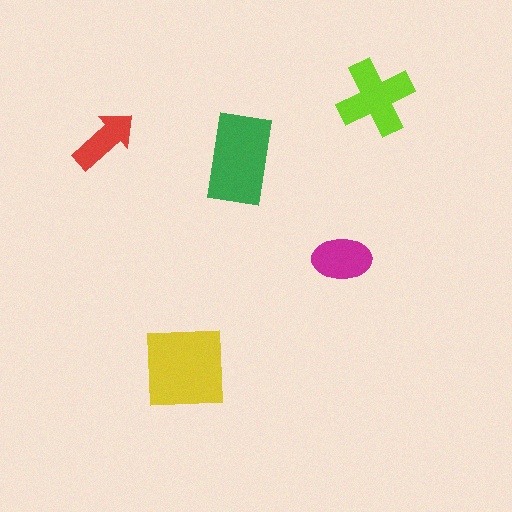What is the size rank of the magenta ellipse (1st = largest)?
4th.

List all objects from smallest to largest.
The red arrow, the magenta ellipse, the lime cross, the green rectangle, the yellow square.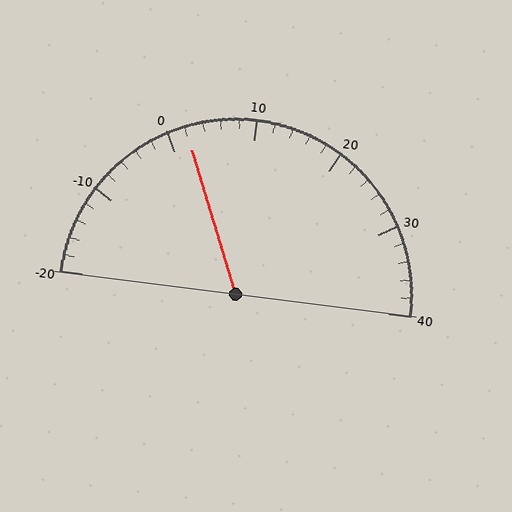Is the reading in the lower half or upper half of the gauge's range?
The reading is in the lower half of the range (-20 to 40).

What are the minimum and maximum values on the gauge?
The gauge ranges from -20 to 40.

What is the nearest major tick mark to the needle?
The nearest major tick mark is 0.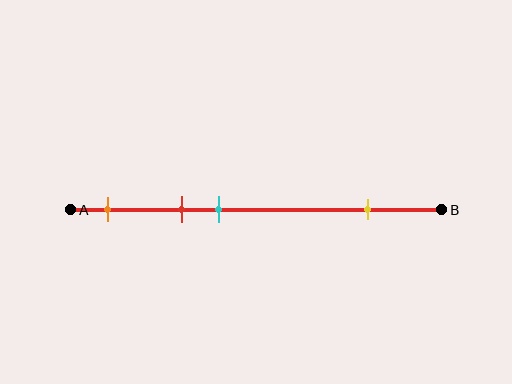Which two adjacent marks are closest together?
The red and cyan marks are the closest adjacent pair.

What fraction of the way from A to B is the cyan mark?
The cyan mark is approximately 40% (0.4) of the way from A to B.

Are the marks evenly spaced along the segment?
No, the marks are not evenly spaced.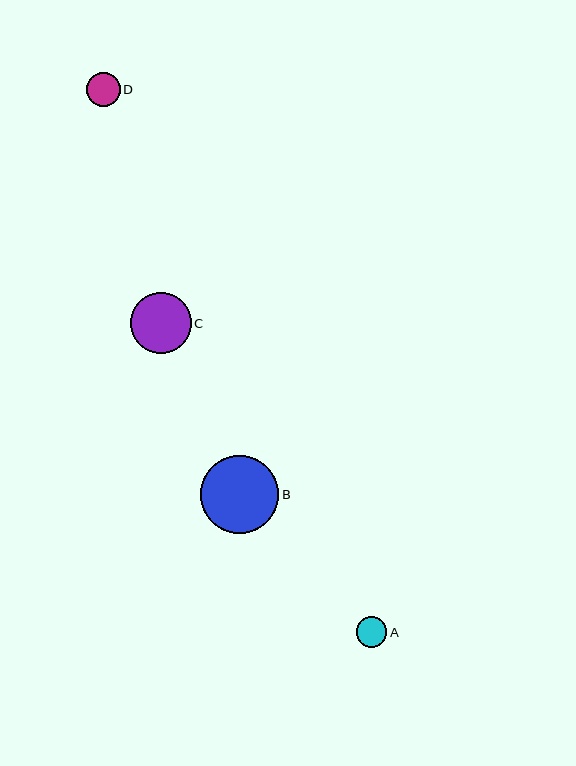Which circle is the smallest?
Circle A is the smallest with a size of approximately 30 pixels.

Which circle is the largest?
Circle B is the largest with a size of approximately 78 pixels.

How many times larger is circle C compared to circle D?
Circle C is approximately 1.8 times the size of circle D.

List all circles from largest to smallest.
From largest to smallest: B, C, D, A.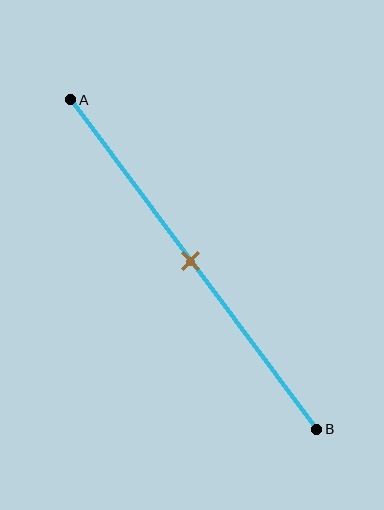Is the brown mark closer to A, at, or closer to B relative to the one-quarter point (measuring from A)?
The brown mark is closer to point B than the one-quarter point of segment AB.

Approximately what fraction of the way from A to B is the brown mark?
The brown mark is approximately 50% of the way from A to B.